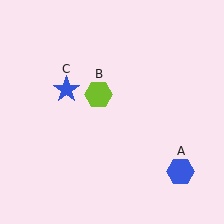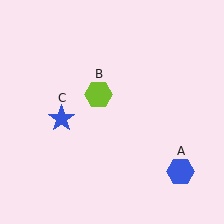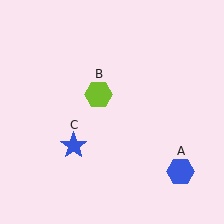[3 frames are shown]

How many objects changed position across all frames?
1 object changed position: blue star (object C).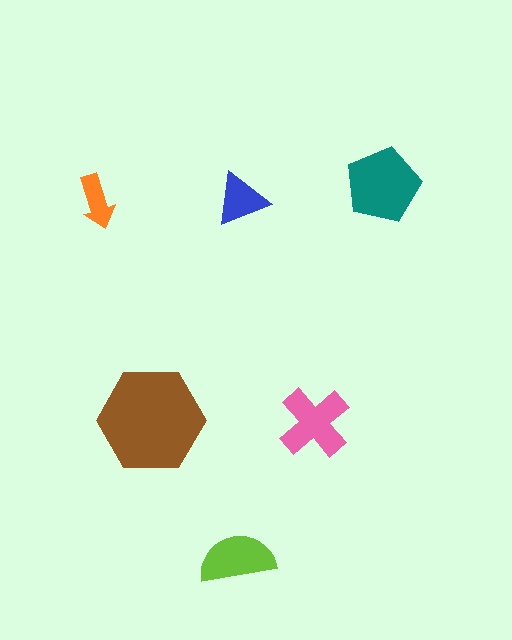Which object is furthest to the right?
The teal pentagon is rightmost.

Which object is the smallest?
The orange arrow.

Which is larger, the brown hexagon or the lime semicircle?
The brown hexagon.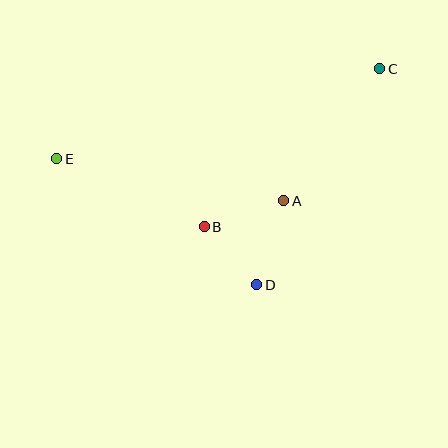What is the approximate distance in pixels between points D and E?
The distance between D and E is approximately 237 pixels.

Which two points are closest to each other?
Points B and D are closest to each other.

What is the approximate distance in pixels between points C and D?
The distance between C and D is approximately 249 pixels.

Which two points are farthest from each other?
Points C and E are farthest from each other.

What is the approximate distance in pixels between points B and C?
The distance between B and C is approximately 236 pixels.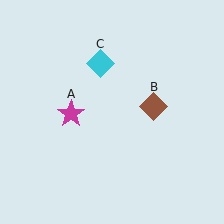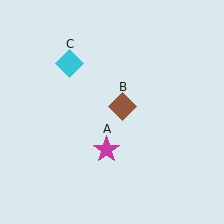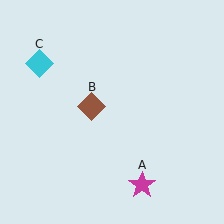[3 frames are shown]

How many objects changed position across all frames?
3 objects changed position: magenta star (object A), brown diamond (object B), cyan diamond (object C).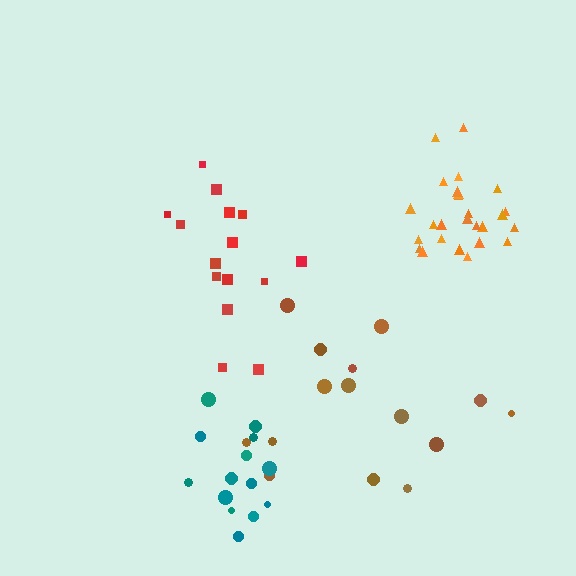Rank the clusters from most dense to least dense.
orange, teal, red, brown.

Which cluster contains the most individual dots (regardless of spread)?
Orange (26).